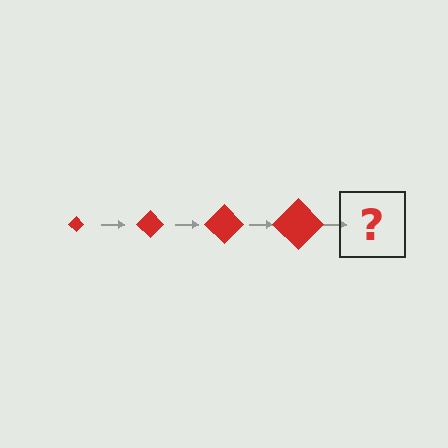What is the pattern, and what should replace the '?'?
The pattern is that the diamond gets progressively larger each step. The '?' should be a red diamond, larger than the previous one.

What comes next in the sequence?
The next element should be a red diamond, larger than the previous one.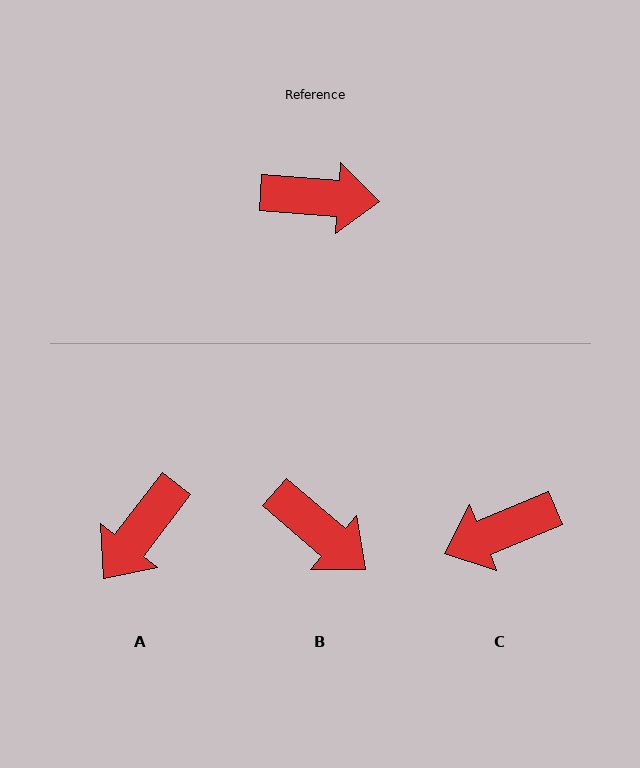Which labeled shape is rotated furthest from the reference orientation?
C, about 154 degrees away.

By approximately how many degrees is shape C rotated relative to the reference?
Approximately 154 degrees clockwise.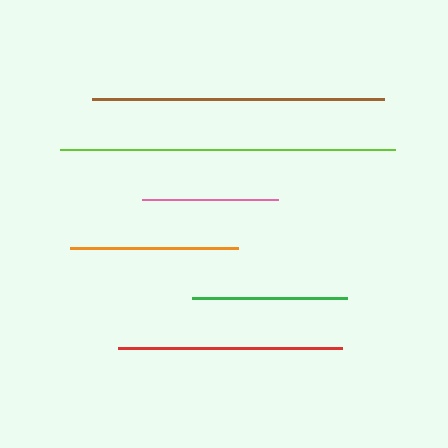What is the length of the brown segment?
The brown segment is approximately 292 pixels long.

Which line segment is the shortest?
The pink line is the shortest at approximately 136 pixels.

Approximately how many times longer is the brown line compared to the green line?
The brown line is approximately 1.9 times the length of the green line.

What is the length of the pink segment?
The pink segment is approximately 136 pixels long.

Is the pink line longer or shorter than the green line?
The green line is longer than the pink line.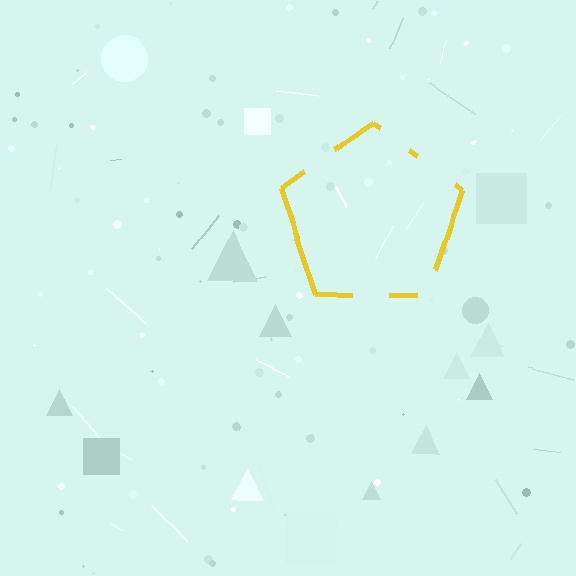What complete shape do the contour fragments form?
The contour fragments form a pentagon.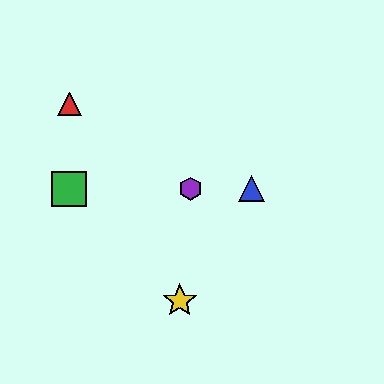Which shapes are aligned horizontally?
The blue triangle, the green square, the purple hexagon are aligned horizontally.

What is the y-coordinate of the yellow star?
The yellow star is at y≈301.